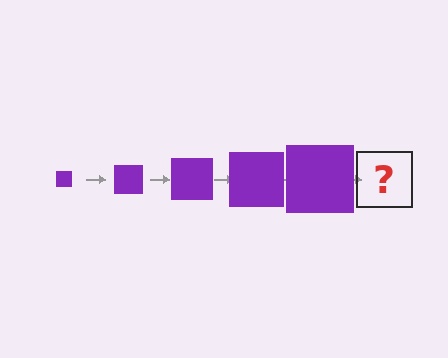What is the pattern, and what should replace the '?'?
The pattern is that the square gets progressively larger each step. The '?' should be a purple square, larger than the previous one.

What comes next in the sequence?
The next element should be a purple square, larger than the previous one.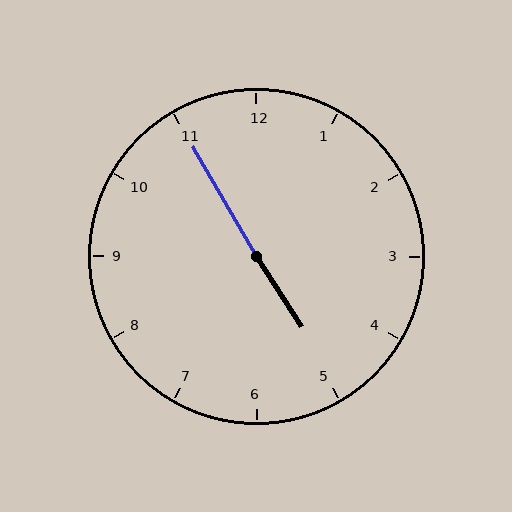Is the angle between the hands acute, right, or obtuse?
It is obtuse.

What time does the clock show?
4:55.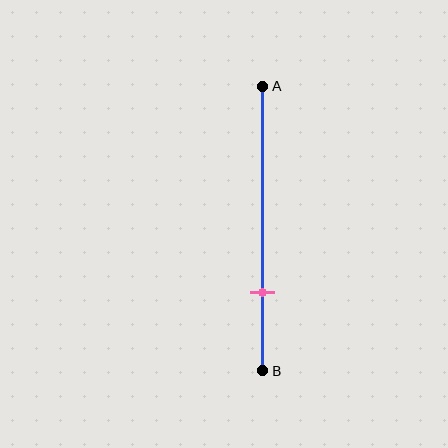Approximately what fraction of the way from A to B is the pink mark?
The pink mark is approximately 70% of the way from A to B.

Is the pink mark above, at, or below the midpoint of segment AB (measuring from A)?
The pink mark is below the midpoint of segment AB.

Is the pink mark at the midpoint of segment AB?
No, the mark is at about 70% from A, not at the 50% midpoint.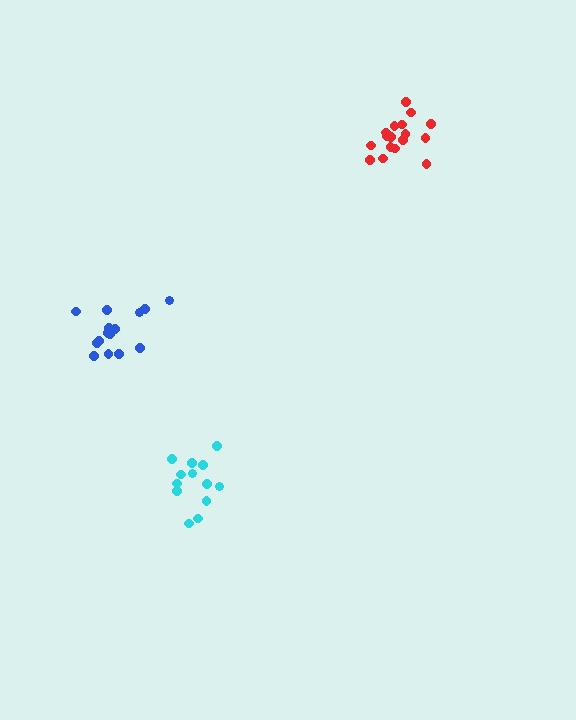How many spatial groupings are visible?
There are 3 spatial groupings.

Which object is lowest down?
The cyan cluster is bottommost.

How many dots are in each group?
Group 1: 16 dots, Group 2: 17 dots, Group 3: 13 dots (46 total).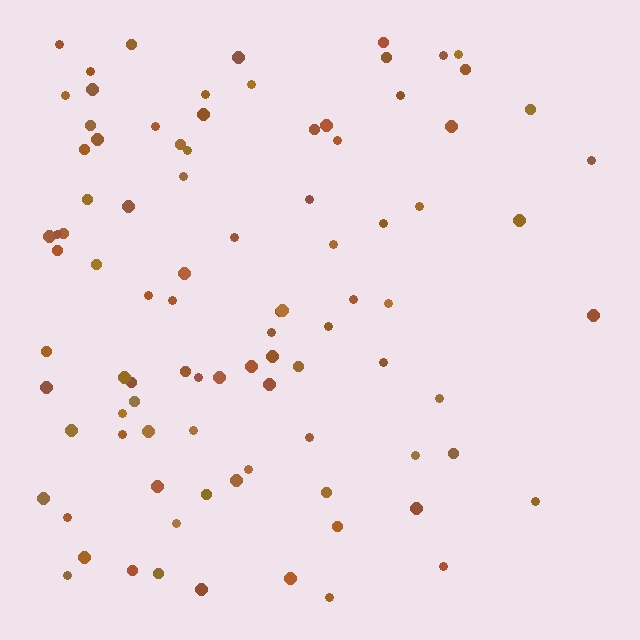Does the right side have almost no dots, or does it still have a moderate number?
Still a moderate number, just noticeably fewer than the left.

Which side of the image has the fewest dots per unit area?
The right.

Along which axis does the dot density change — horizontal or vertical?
Horizontal.